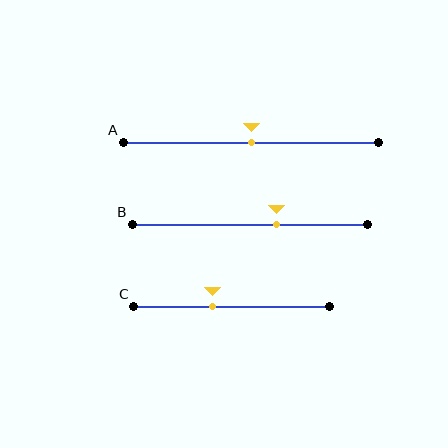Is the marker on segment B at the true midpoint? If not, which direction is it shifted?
No, the marker on segment B is shifted to the right by about 11% of the segment length.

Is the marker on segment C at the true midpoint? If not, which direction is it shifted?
No, the marker on segment C is shifted to the left by about 10% of the segment length.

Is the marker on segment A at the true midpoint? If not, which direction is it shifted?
Yes, the marker on segment A is at the true midpoint.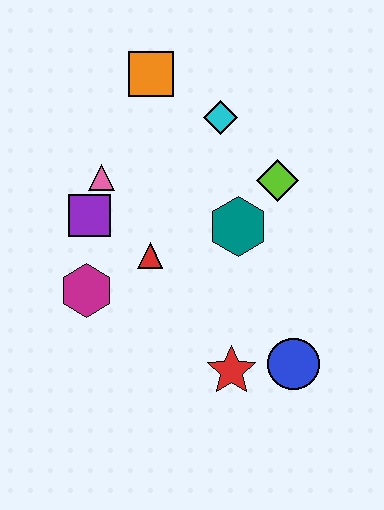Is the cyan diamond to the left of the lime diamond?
Yes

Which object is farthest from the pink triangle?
The blue circle is farthest from the pink triangle.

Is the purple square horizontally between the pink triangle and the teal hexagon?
No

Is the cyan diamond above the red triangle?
Yes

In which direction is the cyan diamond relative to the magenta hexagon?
The cyan diamond is above the magenta hexagon.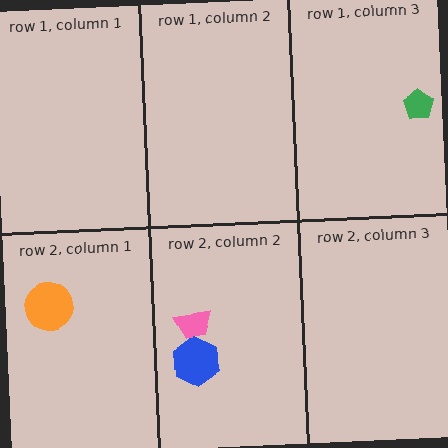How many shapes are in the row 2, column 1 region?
1.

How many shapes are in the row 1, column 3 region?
1.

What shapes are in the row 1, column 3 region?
The green pentagon.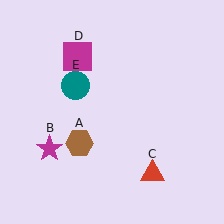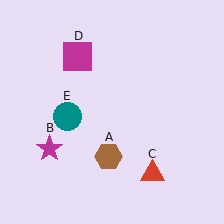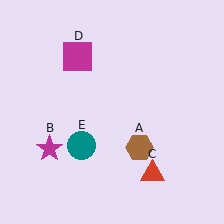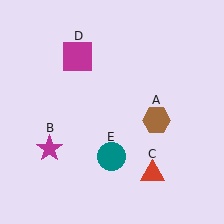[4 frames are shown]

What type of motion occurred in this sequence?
The brown hexagon (object A), teal circle (object E) rotated counterclockwise around the center of the scene.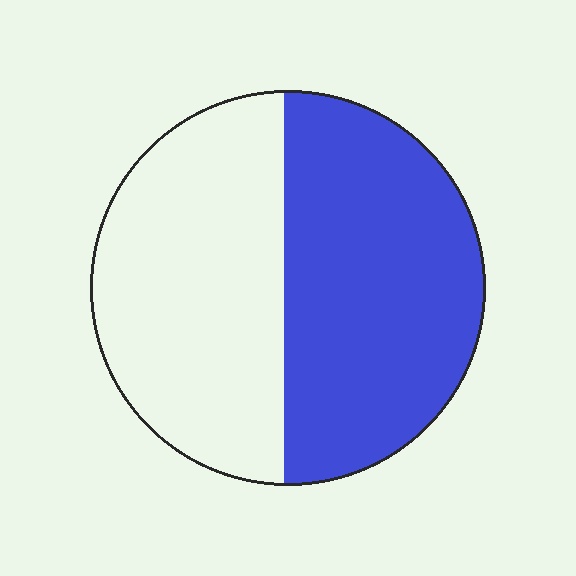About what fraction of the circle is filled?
About one half (1/2).